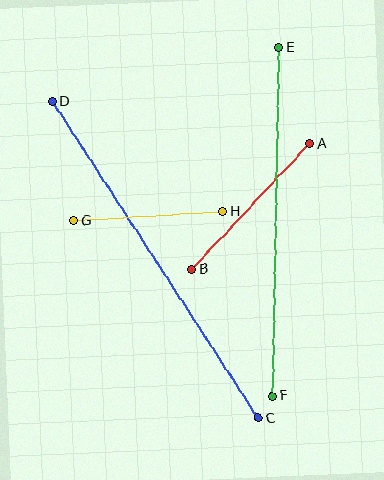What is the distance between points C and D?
The distance is approximately 378 pixels.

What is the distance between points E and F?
The distance is approximately 349 pixels.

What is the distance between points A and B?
The distance is approximately 172 pixels.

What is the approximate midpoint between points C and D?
The midpoint is at approximately (155, 260) pixels.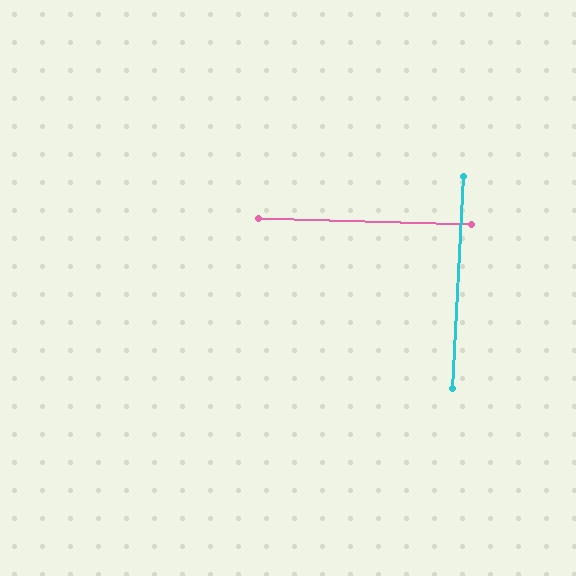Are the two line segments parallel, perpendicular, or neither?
Perpendicular — they meet at approximately 89°.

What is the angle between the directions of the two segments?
Approximately 89 degrees.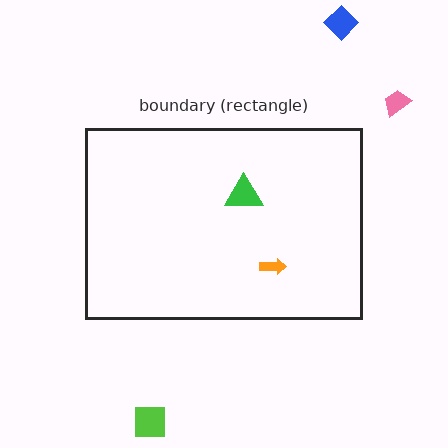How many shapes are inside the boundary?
2 inside, 3 outside.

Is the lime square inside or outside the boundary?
Outside.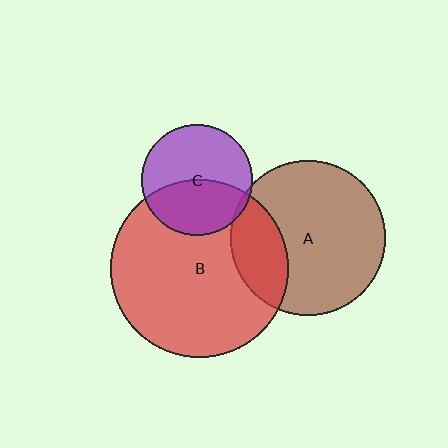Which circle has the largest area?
Circle B (red).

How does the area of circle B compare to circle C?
Approximately 2.6 times.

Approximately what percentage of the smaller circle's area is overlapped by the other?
Approximately 25%.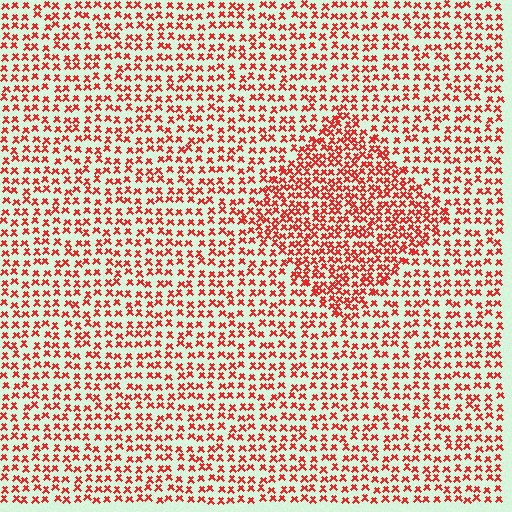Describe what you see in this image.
The image contains small red elements arranged at two different densities. A diamond-shaped region is visible where the elements are more densely packed than the surrounding area.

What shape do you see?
I see a diamond.